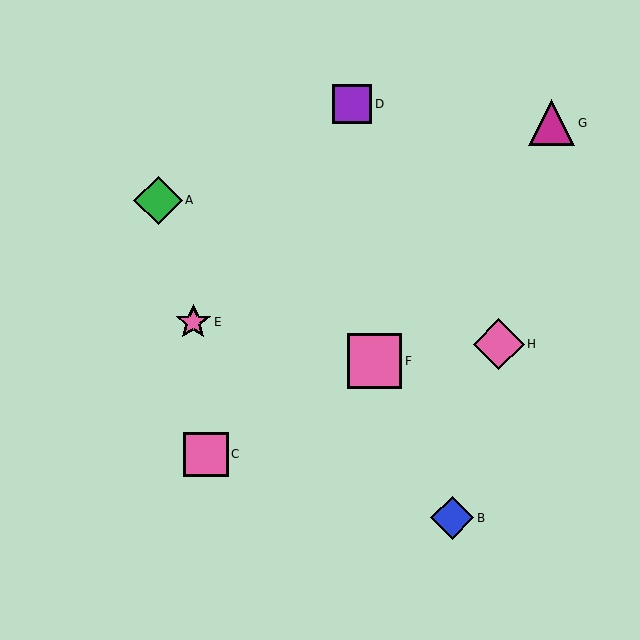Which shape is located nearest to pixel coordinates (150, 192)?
The green diamond (labeled A) at (158, 200) is nearest to that location.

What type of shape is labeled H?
Shape H is a pink diamond.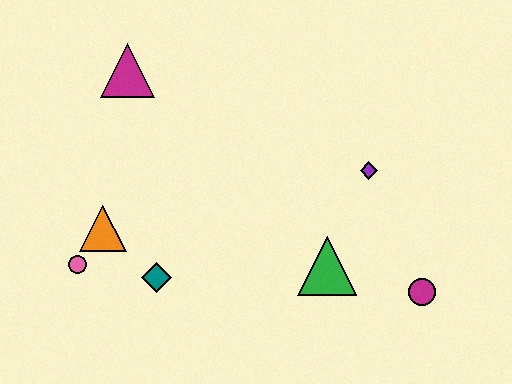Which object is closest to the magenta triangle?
The orange triangle is closest to the magenta triangle.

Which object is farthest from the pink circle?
The magenta circle is farthest from the pink circle.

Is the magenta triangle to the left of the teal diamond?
Yes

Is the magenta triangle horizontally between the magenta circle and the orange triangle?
Yes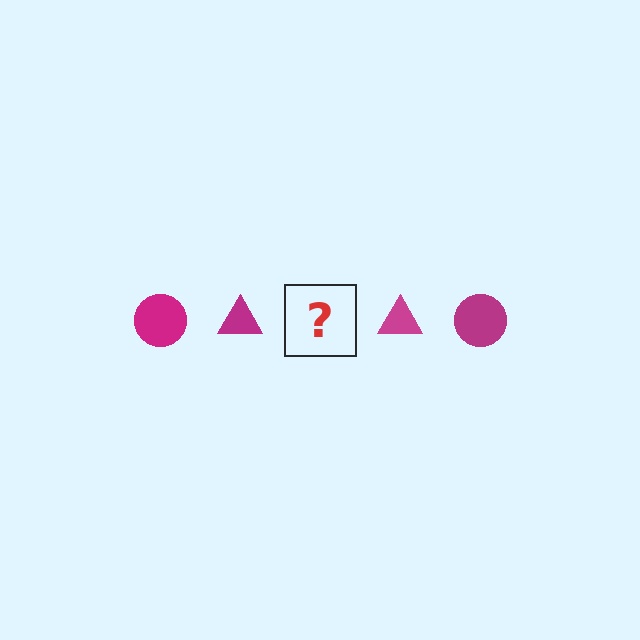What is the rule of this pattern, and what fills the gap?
The rule is that the pattern cycles through circle, triangle shapes in magenta. The gap should be filled with a magenta circle.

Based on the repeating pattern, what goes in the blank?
The blank should be a magenta circle.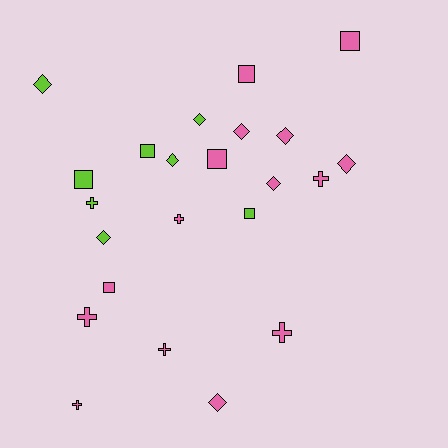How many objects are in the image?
There are 23 objects.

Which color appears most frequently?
Pink, with 15 objects.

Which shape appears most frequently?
Diamond, with 9 objects.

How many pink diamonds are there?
There are 5 pink diamonds.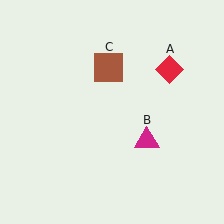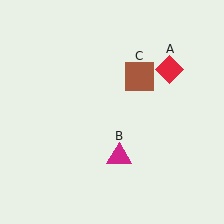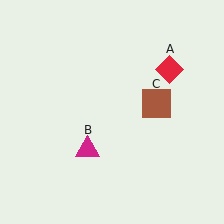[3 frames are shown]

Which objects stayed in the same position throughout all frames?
Red diamond (object A) remained stationary.